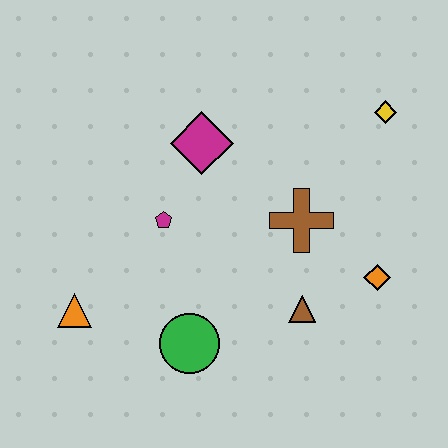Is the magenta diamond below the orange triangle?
No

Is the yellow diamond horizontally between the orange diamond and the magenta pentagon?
No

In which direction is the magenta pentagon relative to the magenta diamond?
The magenta pentagon is below the magenta diamond.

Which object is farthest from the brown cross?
The orange triangle is farthest from the brown cross.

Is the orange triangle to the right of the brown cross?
No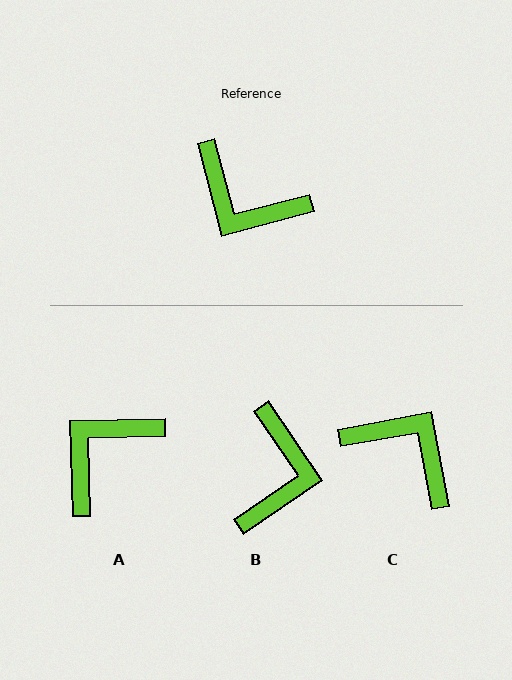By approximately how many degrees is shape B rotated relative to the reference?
Approximately 109 degrees counter-clockwise.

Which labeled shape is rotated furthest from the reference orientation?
C, about 175 degrees away.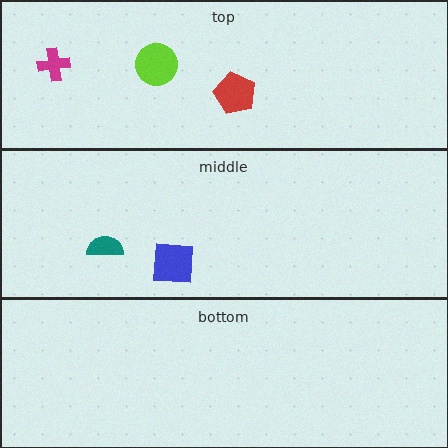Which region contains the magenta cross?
The top region.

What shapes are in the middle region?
The teal semicircle, the blue square.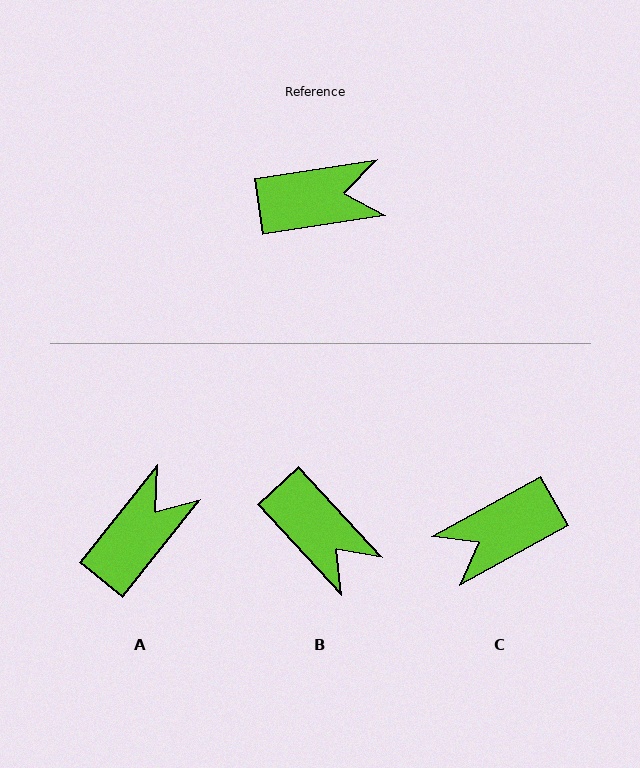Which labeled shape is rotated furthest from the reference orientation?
C, about 160 degrees away.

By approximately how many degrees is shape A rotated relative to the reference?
Approximately 42 degrees counter-clockwise.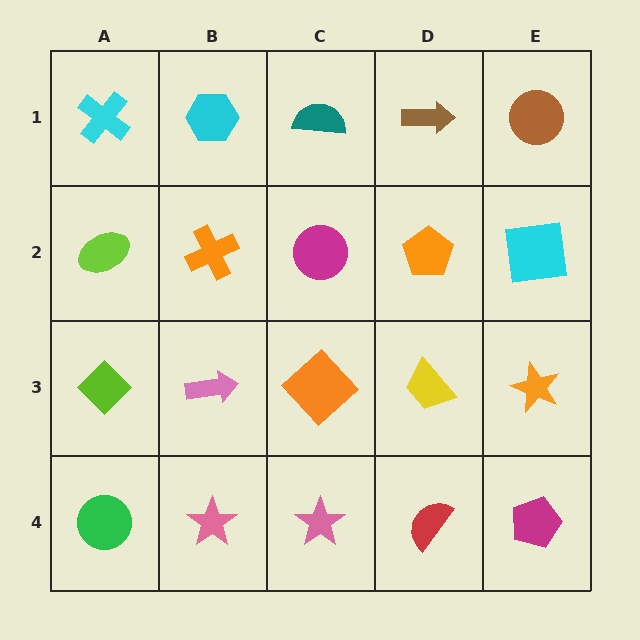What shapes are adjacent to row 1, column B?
An orange cross (row 2, column B), a cyan cross (row 1, column A), a teal semicircle (row 1, column C).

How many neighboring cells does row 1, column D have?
3.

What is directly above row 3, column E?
A cyan square.